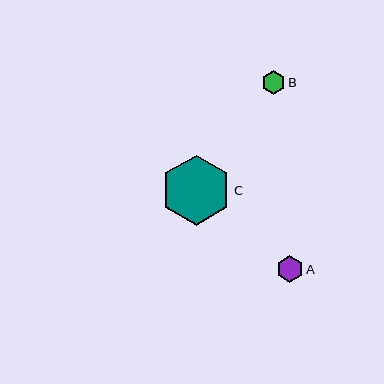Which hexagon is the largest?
Hexagon C is the largest with a size of approximately 70 pixels.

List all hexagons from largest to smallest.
From largest to smallest: C, A, B.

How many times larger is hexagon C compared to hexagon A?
Hexagon C is approximately 2.6 times the size of hexagon A.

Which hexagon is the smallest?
Hexagon B is the smallest with a size of approximately 23 pixels.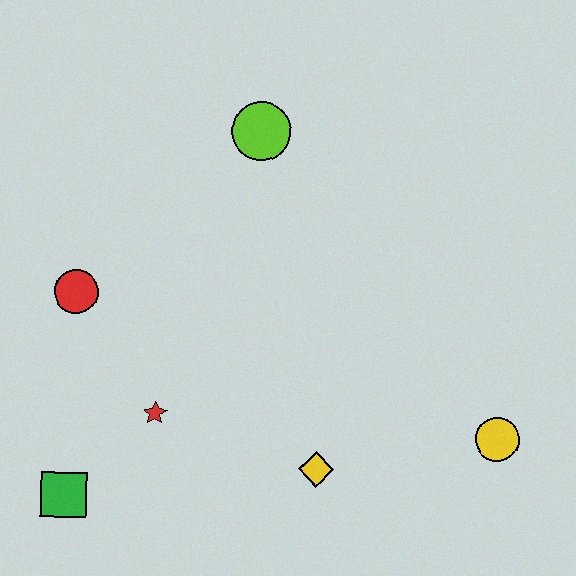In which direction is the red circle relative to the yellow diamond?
The red circle is to the left of the yellow diamond.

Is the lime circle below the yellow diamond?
No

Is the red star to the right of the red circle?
Yes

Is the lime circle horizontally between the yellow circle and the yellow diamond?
No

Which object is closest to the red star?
The green square is closest to the red star.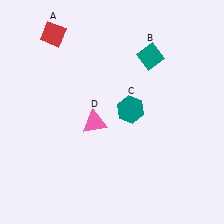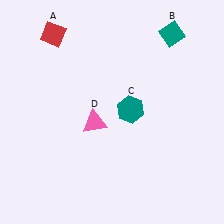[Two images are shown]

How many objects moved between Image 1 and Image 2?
1 object moved between the two images.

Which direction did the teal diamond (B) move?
The teal diamond (B) moved up.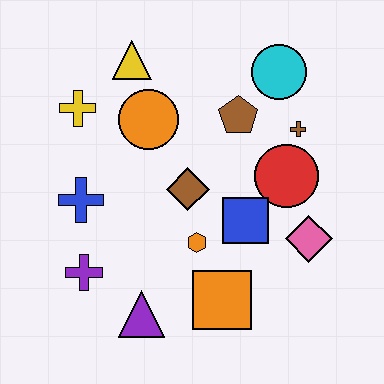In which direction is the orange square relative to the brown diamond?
The orange square is below the brown diamond.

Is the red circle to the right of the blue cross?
Yes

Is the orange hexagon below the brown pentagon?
Yes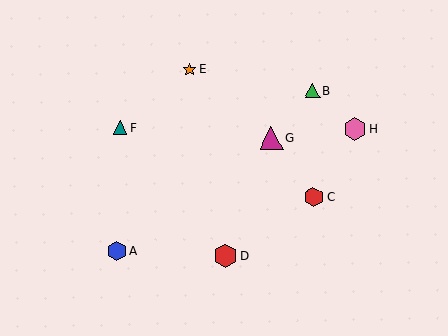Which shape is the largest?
The red hexagon (labeled D) is the largest.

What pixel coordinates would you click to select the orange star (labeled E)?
Click at (189, 69) to select the orange star E.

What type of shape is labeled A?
Shape A is a blue hexagon.